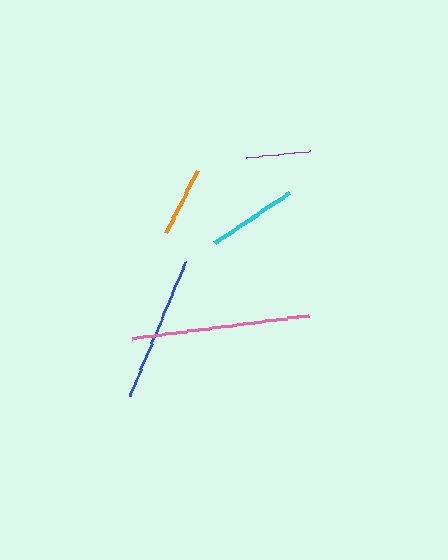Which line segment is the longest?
The pink line is the longest at approximately 178 pixels.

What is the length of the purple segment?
The purple segment is approximately 64 pixels long.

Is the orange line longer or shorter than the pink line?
The pink line is longer than the orange line.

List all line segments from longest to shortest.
From longest to shortest: pink, blue, cyan, orange, purple.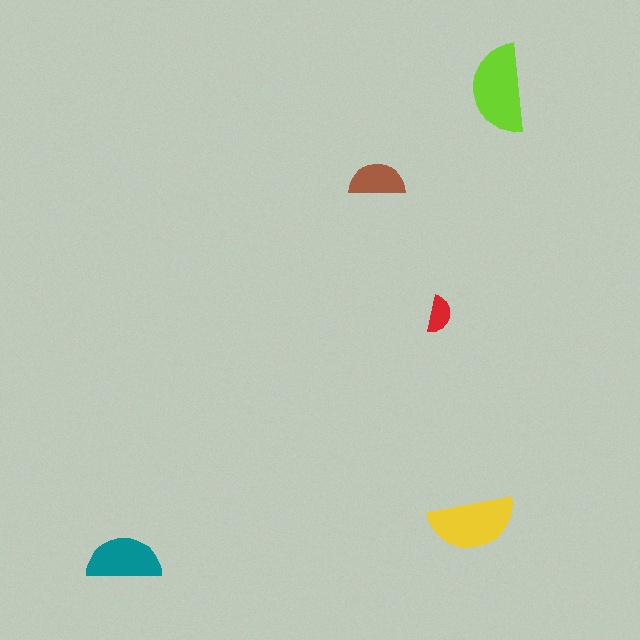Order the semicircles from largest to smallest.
the lime one, the yellow one, the teal one, the brown one, the red one.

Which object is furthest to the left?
The teal semicircle is leftmost.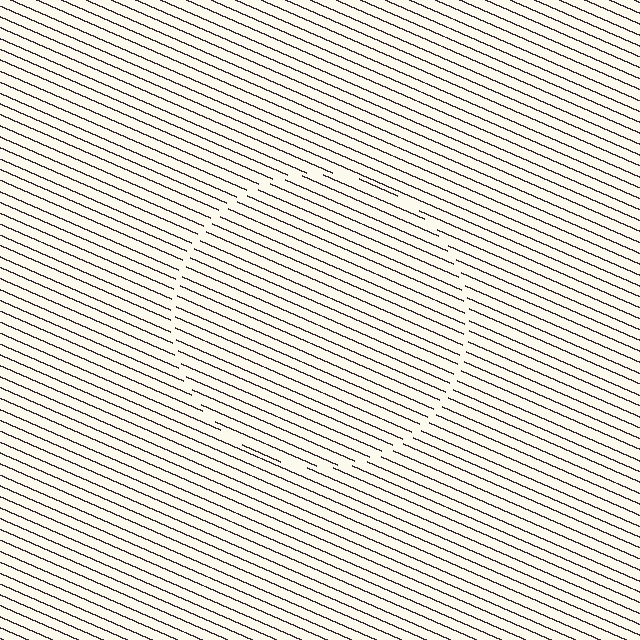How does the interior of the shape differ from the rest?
The interior of the shape contains the same grating, shifted by half a period — the contour is defined by the phase discontinuity where line-ends from the inner and outer gratings abut.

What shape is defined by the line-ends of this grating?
An illusory circle. The interior of the shape contains the same grating, shifted by half a period — the contour is defined by the phase discontinuity where line-ends from the inner and outer gratings abut.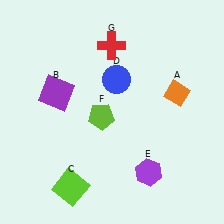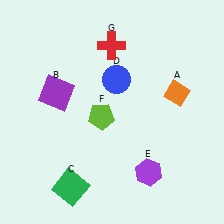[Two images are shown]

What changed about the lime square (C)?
In Image 1, C is lime. In Image 2, it changed to green.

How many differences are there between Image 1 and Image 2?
There is 1 difference between the two images.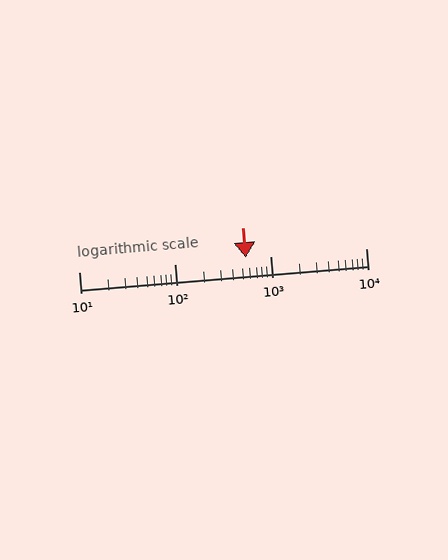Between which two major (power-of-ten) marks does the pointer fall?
The pointer is between 100 and 1000.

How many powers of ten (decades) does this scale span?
The scale spans 3 decades, from 10 to 10000.